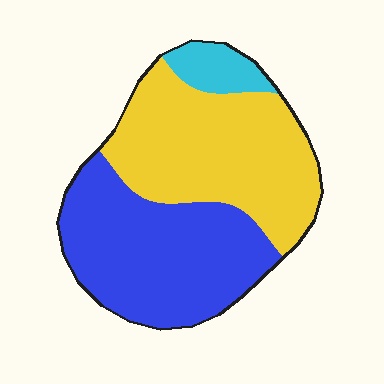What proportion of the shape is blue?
Blue takes up between a quarter and a half of the shape.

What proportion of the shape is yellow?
Yellow covers roughly 45% of the shape.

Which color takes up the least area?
Cyan, at roughly 10%.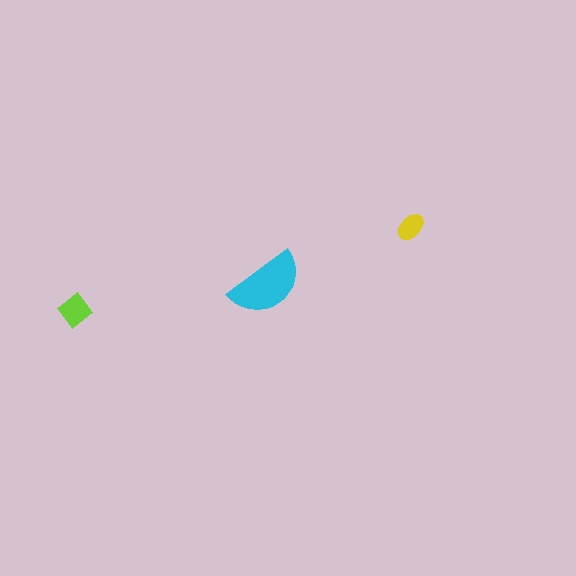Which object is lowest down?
The lime diamond is bottommost.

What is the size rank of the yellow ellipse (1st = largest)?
3rd.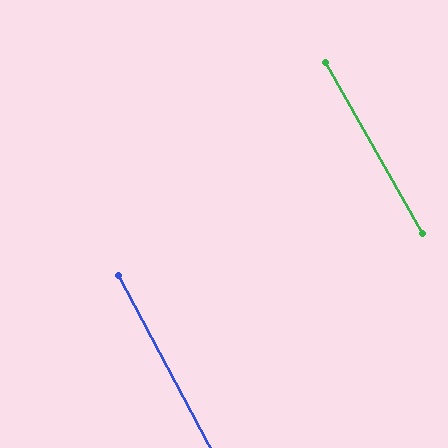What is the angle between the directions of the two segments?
Approximately 1 degree.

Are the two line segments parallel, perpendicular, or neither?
Parallel — their directions differ by only 1.3°.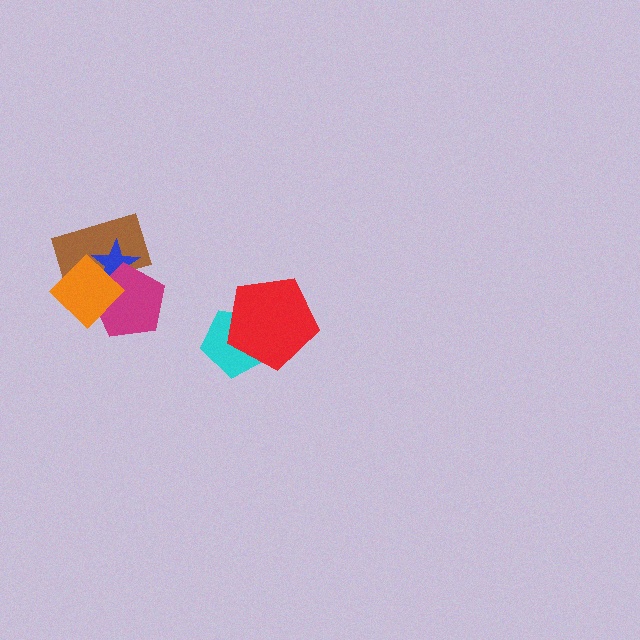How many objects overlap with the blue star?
3 objects overlap with the blue star.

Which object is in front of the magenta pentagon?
The orange diamond is in front of the magenta pentagon.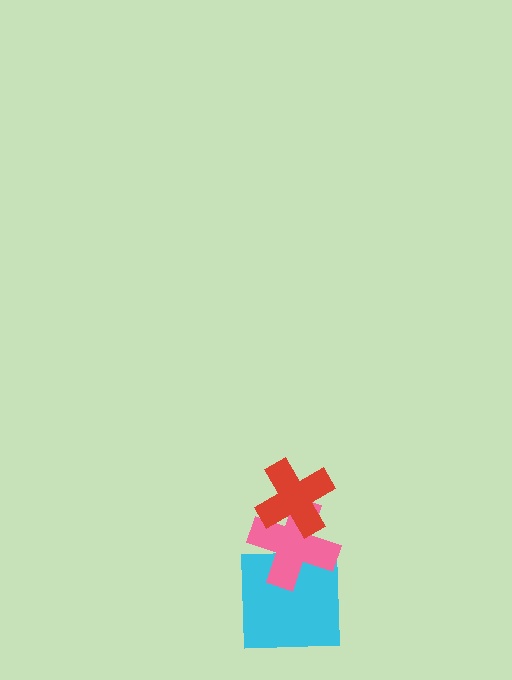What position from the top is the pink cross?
The pink cross is 2nd from the top.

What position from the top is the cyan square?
The cyan square is 3rd from the top.